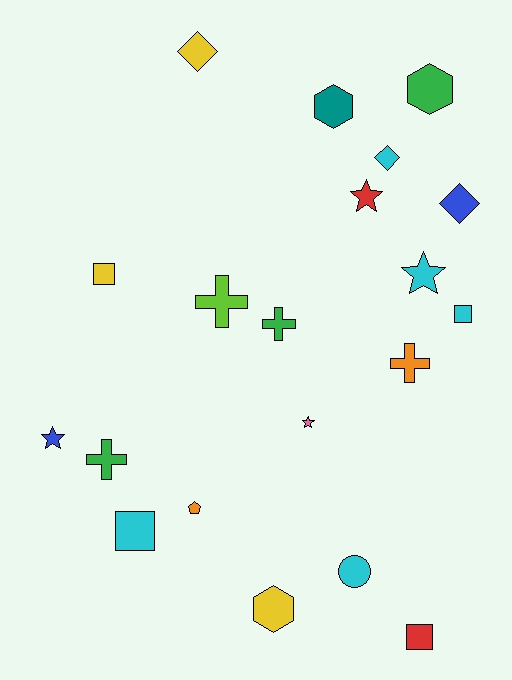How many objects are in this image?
There are 20 objects.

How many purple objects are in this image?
There are no purple objects.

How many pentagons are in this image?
There is 1 pentagon.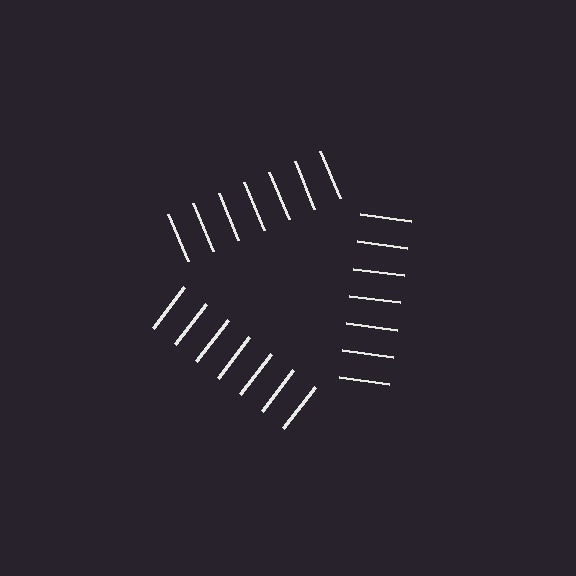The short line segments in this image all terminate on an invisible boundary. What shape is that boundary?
An illusory triangle — the line segments terminate on its edges but no continuous stroke is drawn.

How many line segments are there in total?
21 — 7 along each of the 3 edges.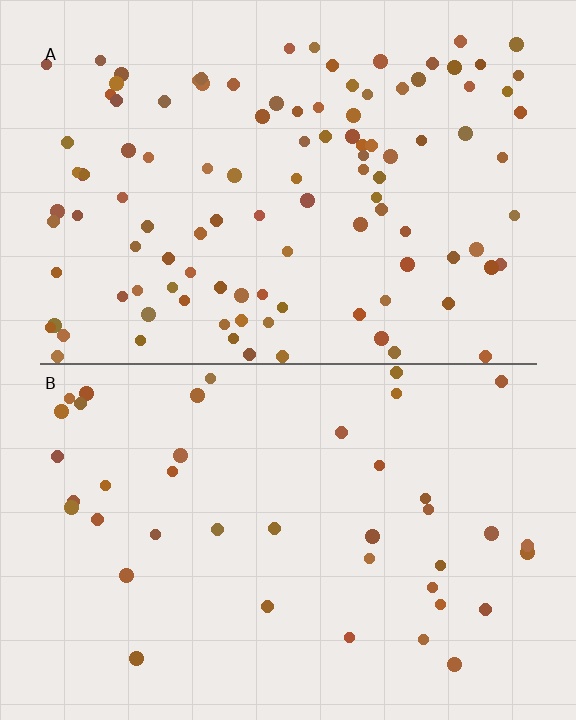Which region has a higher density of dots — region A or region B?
A (the top).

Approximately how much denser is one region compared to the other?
Approximately 2.7× — region A over region B.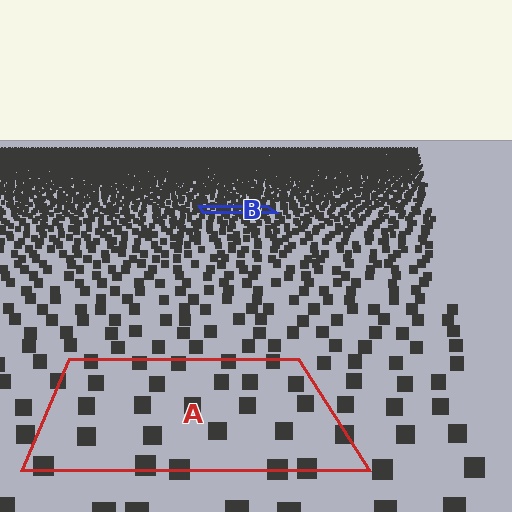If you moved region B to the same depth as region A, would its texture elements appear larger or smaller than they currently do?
They would appear larger. At a closer depth, the same texture elements are projected at a bigger on-screen size.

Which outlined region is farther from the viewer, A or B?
Region B is farther from the viewer — the texture elements inside it appear smaller and more densely packed.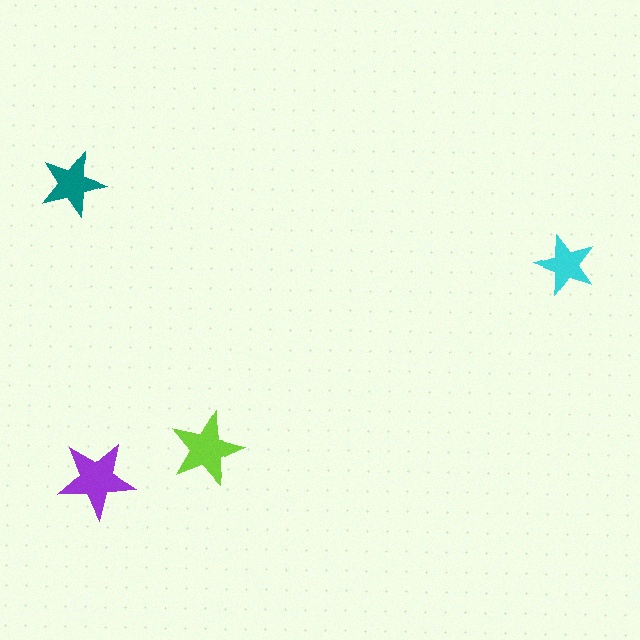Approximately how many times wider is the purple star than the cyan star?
About 1.5 times wider.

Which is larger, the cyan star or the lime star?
The lime one.